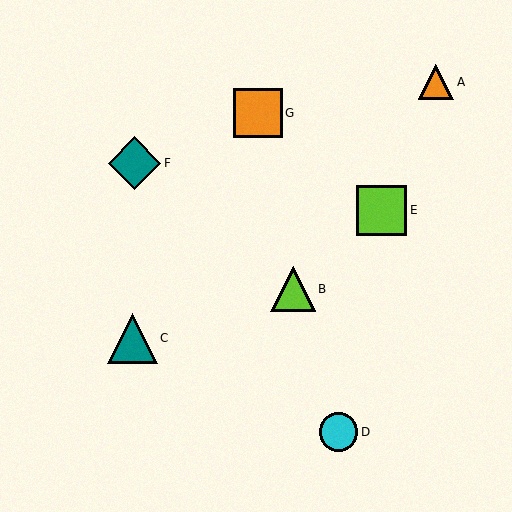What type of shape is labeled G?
Shape G is an orange square.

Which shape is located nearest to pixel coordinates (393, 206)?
The lime square (labeled E) at (382, 210) is nearest to that location.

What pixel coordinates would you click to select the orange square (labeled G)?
Click at (258, 113) to select the orange square G.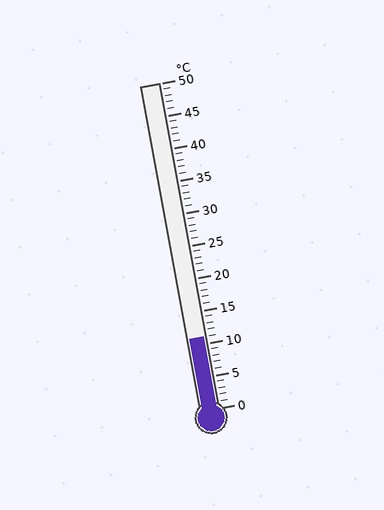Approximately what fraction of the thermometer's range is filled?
The thermometer is filled to approximately 20% of its range.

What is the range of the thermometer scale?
The thermometer scale ranges from 0°C to 50°C.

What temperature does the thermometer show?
The thermometer shows approximately 11°C.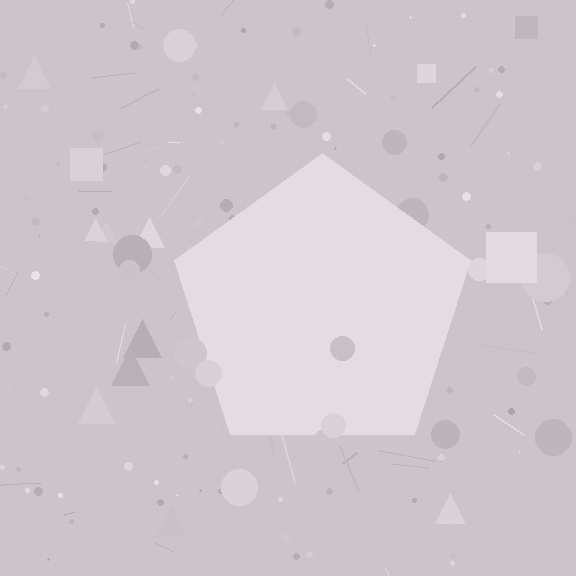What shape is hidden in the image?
A pentagon is hidden in the image.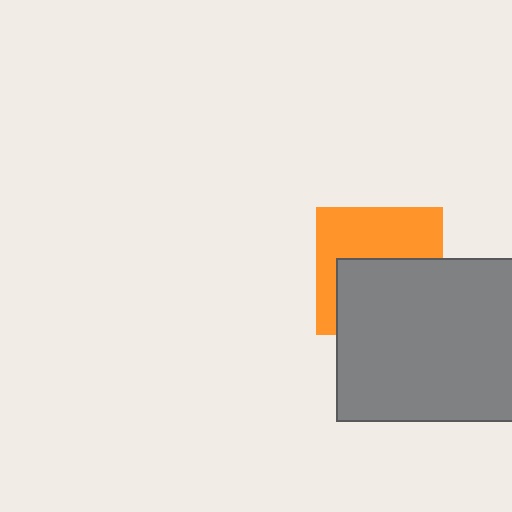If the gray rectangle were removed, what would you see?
You would see the complete orange square.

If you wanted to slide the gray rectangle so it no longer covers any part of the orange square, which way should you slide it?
Slide it down — that is the most direct way to separate the two shapes.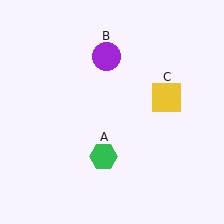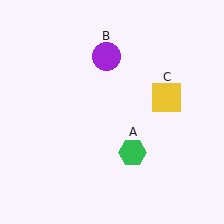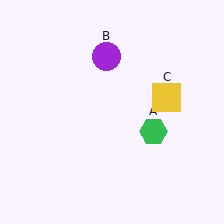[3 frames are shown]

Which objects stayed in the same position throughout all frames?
Purple circle (object B) and yellow square (object C) remained stationary.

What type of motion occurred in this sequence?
The green hexagon (object A) rotated counterclockwise around the center of the scene.